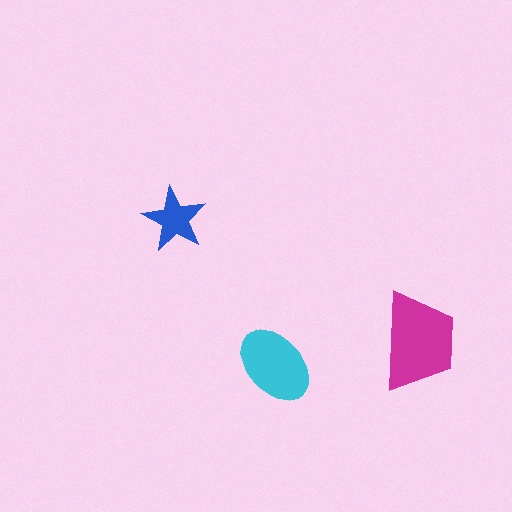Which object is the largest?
The magenta trapezoid.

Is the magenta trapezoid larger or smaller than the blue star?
Larger.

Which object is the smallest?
The blue star.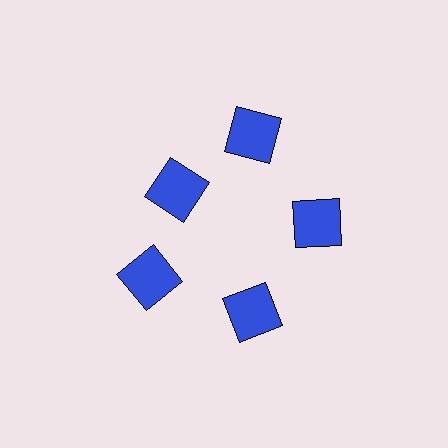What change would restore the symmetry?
The symmetry would be restored by moving it outward, back onto the ring so that all 5 squares sit at equal angles and equal distance from the center.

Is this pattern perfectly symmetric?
No. The 5 blue squares are arranged in a ring, but one element near the 10 o'clock position is pulled inward toward the center, breaking the 5-fold rotational symmetry.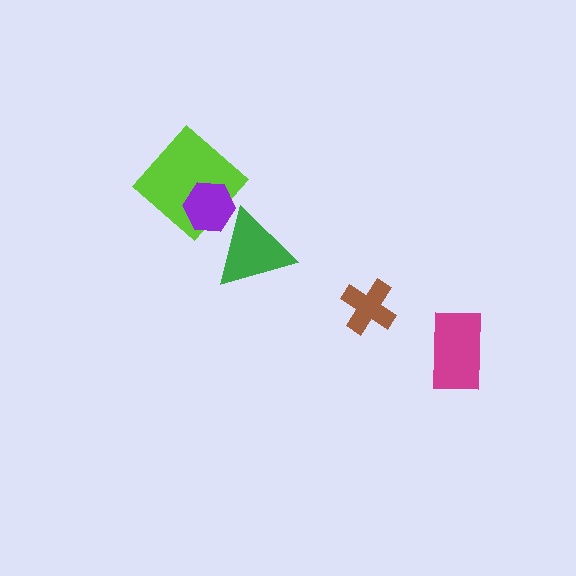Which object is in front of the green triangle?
The purple hexagon is in front of the green triangle.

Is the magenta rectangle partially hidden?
No, no other shape covers it.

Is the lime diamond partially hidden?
Yes, it is partially covered by another shape.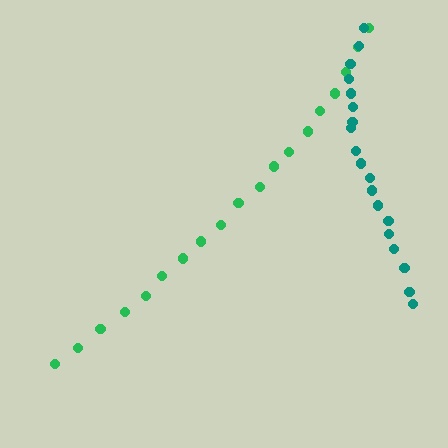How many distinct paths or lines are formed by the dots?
There are 2 distinct paths.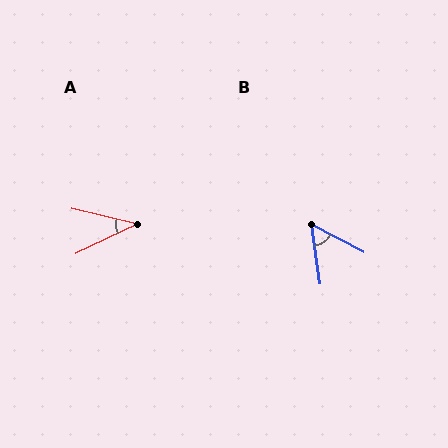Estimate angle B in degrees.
Approximately 54 degrees.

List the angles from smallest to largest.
A (39°), B (54°).